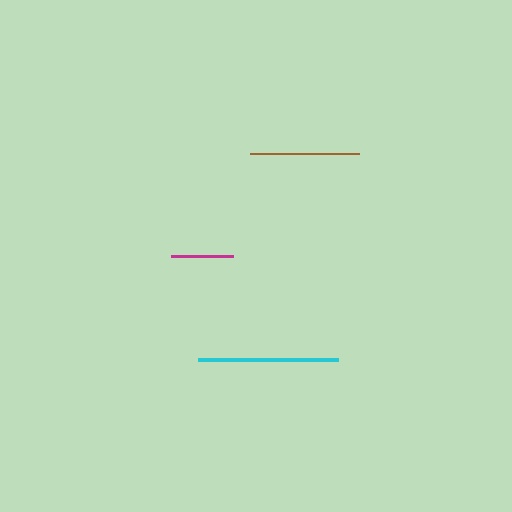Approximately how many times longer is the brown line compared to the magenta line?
The brown line is approximately 1.8 times the length of the magenta line.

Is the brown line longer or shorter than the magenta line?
The brown line is longer than the magenta line.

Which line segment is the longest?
The cyan line is the longest at approximately 140 pixels.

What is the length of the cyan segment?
The cyan segment is approximately 140 pixels long.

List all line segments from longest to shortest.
From longest to shortest: cyan, brown, magenta.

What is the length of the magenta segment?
The magenta segment is approximately 61 pixels long.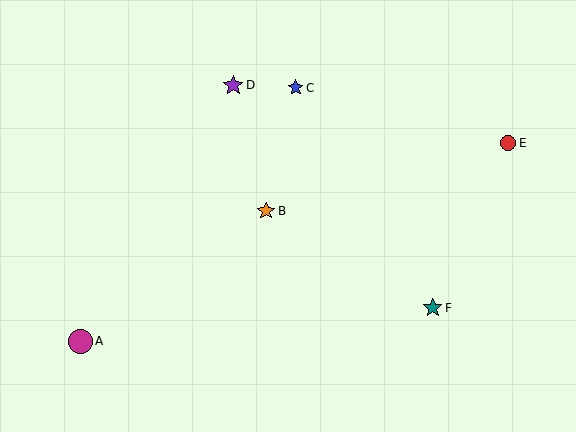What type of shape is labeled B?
Shape B is an orange star.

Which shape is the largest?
The magenta circle (labeled A) is the largest.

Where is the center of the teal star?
The center of the teal star is at (433, 308).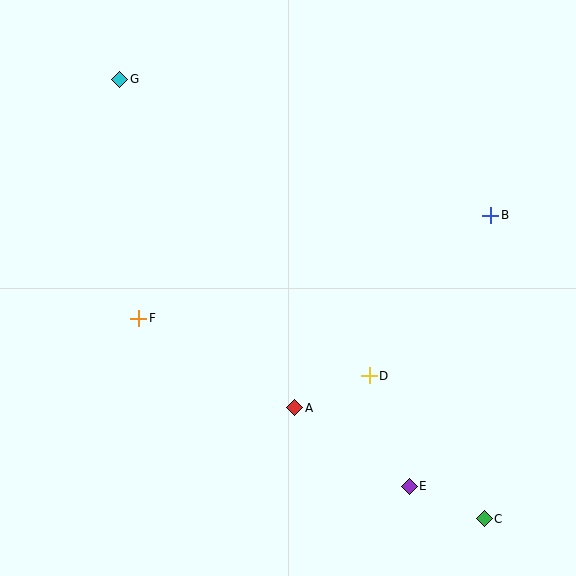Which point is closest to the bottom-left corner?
Point F is closest to the bottom-left corner.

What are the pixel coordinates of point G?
Point G is at (120, 79).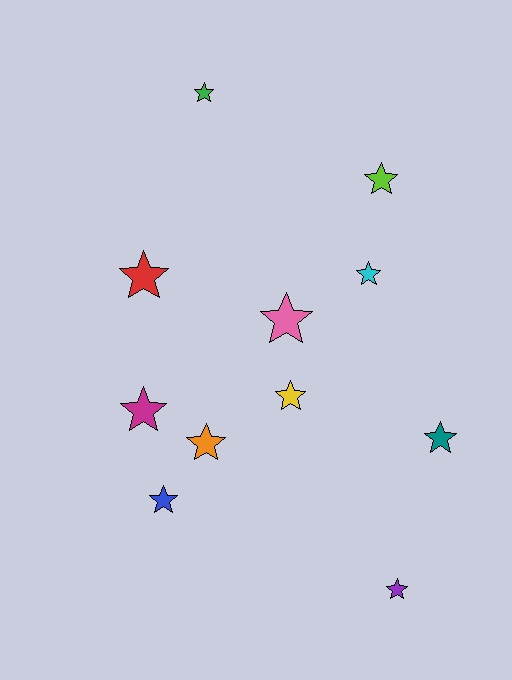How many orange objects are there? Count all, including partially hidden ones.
There is 1 orange object.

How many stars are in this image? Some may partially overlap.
There are 11 stars.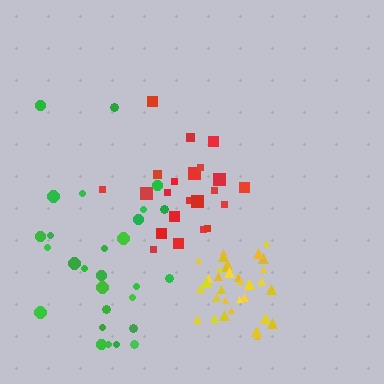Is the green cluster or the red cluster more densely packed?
Red.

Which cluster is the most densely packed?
Yellow.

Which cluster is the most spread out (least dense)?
Green.